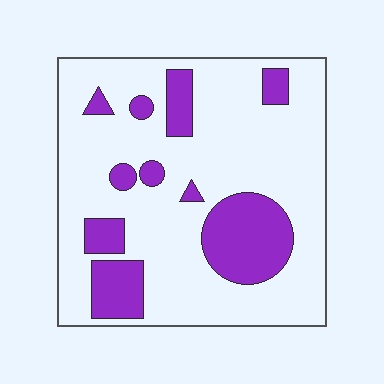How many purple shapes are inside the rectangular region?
10.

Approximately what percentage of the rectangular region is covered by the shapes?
Approximately 25%.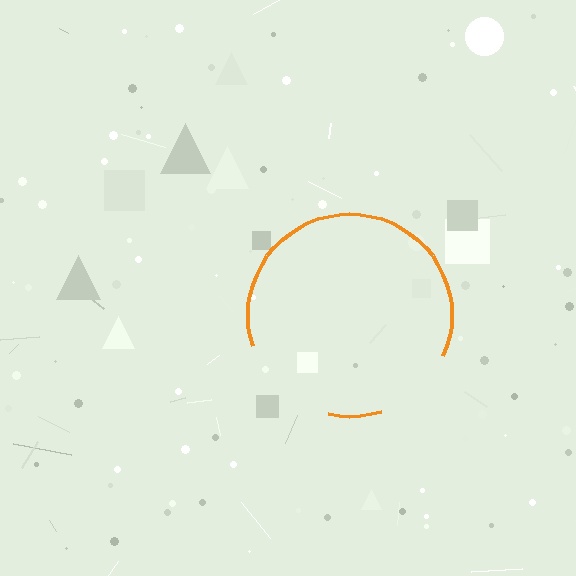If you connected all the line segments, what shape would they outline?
They would outline a circle.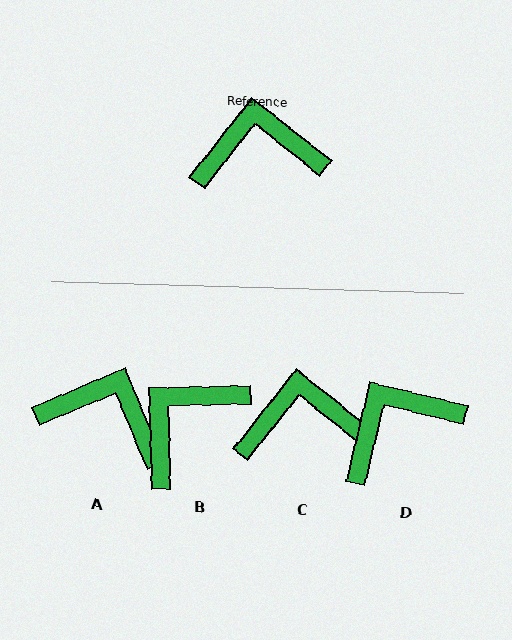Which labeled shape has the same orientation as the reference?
C.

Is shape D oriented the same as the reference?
No, it is off by about 25 degrees.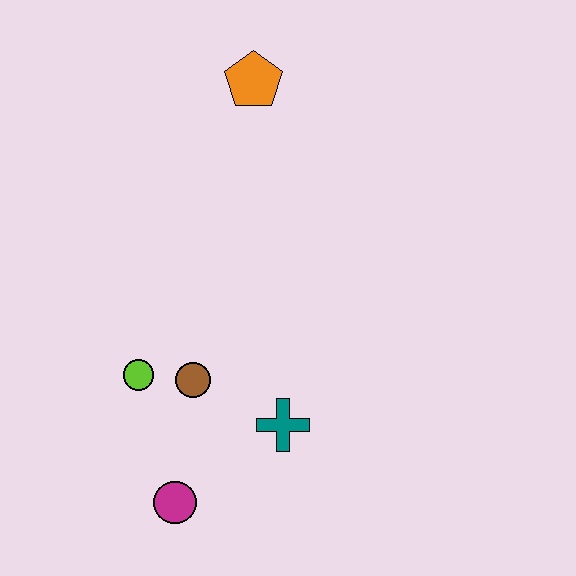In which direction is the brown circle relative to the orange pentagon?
The brown circle is below the orange pentagon.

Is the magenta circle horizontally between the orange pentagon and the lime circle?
Yes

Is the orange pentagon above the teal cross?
Yes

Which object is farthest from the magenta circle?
The orange pentagon is farthest from the magenta circle.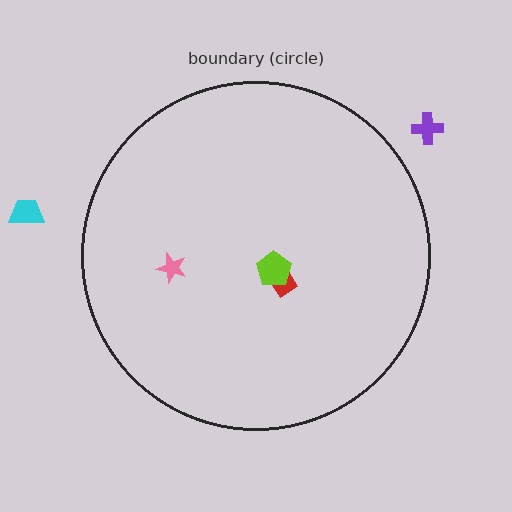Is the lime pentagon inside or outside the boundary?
Inside.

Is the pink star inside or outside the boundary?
Inside.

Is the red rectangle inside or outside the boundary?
Inside.